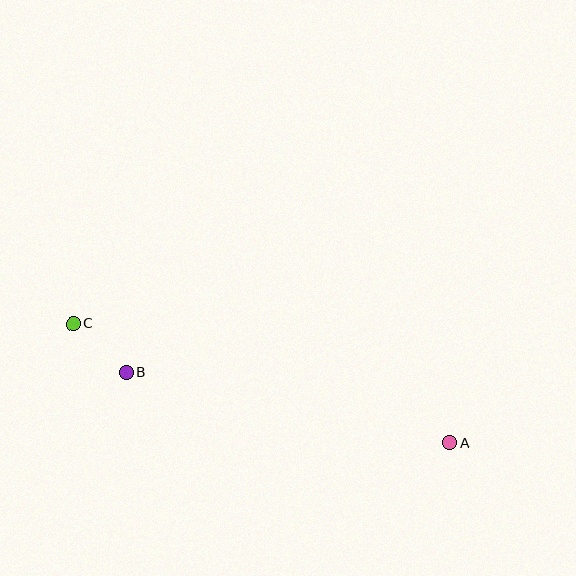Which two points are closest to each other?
Points B and C are closest to each other.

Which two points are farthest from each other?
Points A and C are farthest from each other.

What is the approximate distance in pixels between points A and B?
The distance between A and B is approximately 331 pixels.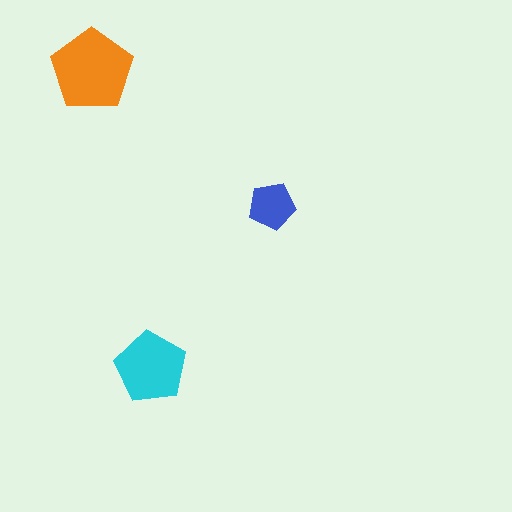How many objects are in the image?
There are 3 objects in the image.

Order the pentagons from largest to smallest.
the orange one, the cyan one, the blue one.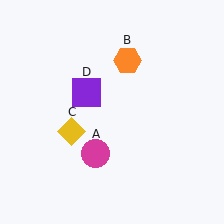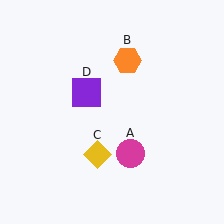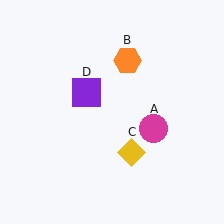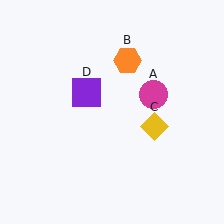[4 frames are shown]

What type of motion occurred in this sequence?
The magenta circle (object A), yellow diamond (object C) rotated counterclockwise around the center of the scene.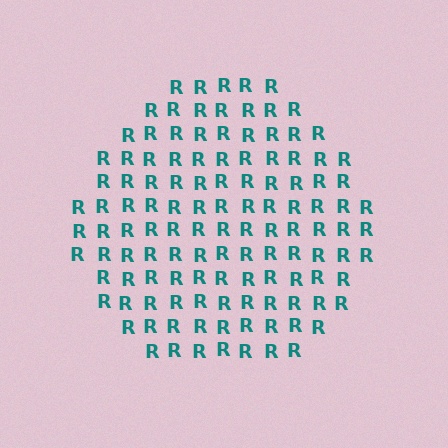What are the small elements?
The small elements are letter R's.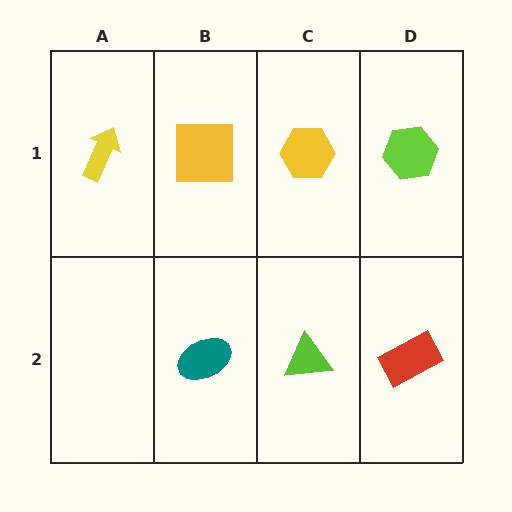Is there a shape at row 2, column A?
No, that cell is empty.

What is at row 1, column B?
A yellow square.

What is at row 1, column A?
A yellow arrow.